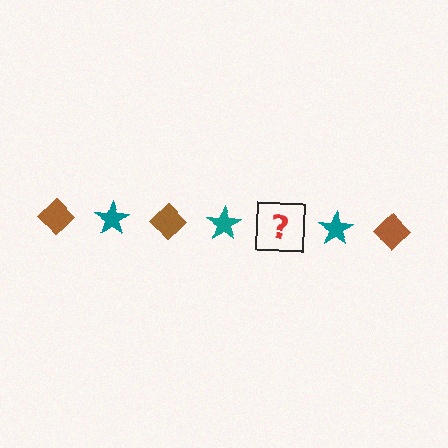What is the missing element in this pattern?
The missing element is a brown diamond.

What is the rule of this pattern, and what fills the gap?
The rule is that the pattern alternates between brown diamond and teal star. The gap should be filled with a brown diamond.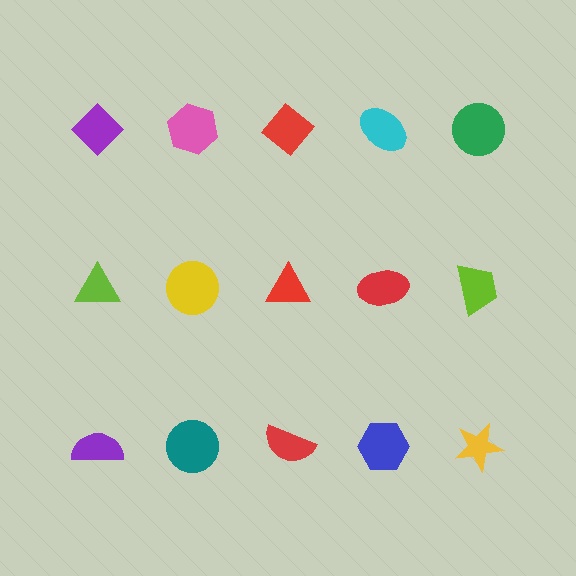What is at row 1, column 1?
A purple diamond.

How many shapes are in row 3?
5 shapes.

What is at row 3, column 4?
A blue hexagon.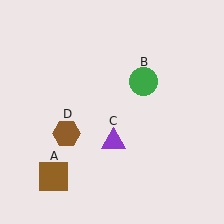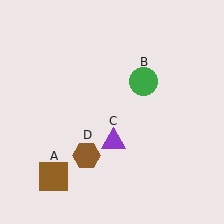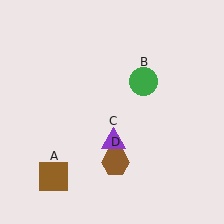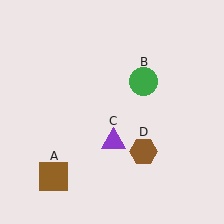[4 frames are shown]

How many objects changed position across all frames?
1 object changed position: brown hexagon (object D).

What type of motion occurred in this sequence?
The brown hexagon (object D) rotated counterclockwise around the center of the scene.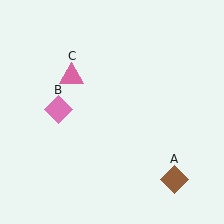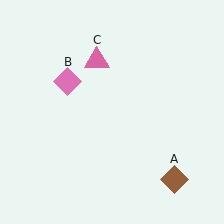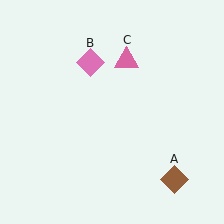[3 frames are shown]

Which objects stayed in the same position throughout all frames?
Brown diamond (object A) remained stationary.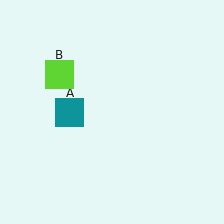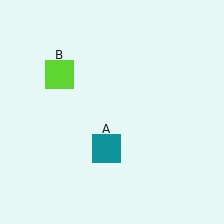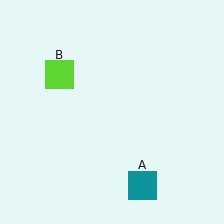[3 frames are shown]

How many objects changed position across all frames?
1 object changed position: teal square (object A).